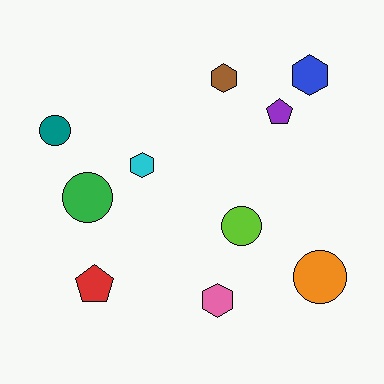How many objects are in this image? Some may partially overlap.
There are 10 objects.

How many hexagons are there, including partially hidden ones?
There are 4 hexagons.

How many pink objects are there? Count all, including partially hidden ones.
There is 1 pink object.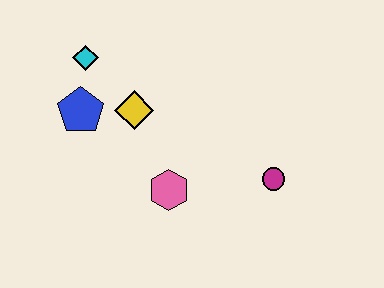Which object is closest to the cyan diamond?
The blue pentagon is closest to the cyan diamond.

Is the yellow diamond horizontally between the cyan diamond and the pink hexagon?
Yes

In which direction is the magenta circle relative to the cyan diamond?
The magenta circle is to the right of the cyan diamond.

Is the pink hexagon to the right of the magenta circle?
No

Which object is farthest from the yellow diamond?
The magenta circle is farthest from the yellow diamond.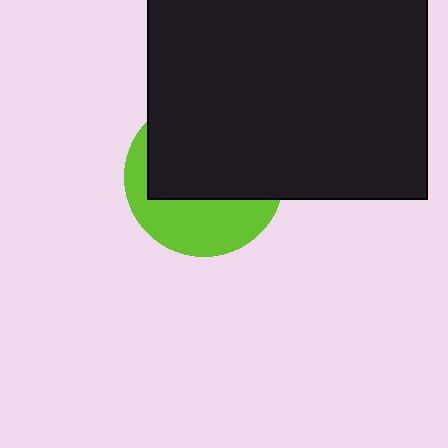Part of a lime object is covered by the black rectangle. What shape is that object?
It is a circle.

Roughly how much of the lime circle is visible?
A small part of it is visible (roughly 39%).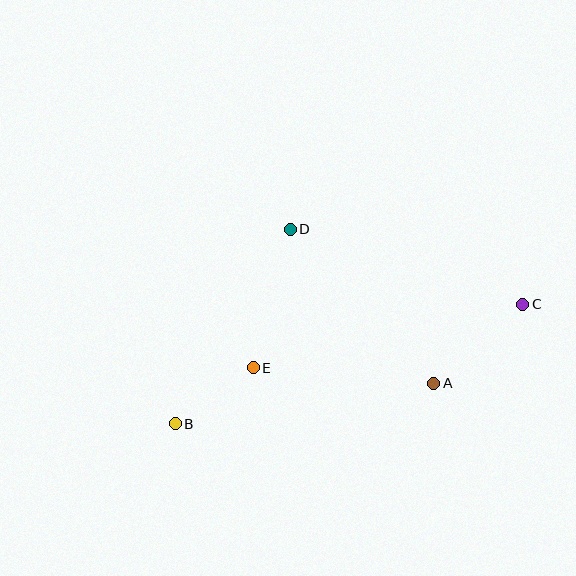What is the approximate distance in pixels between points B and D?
The distance between B and D is approximately 226 pixels.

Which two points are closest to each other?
Points B and E are closest to each other.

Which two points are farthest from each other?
Points B and C are farthest from each other.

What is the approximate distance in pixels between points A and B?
The distance between A and B is approximately 262 pixels.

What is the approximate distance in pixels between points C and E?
The distance between C and E is approximately 277 pixels.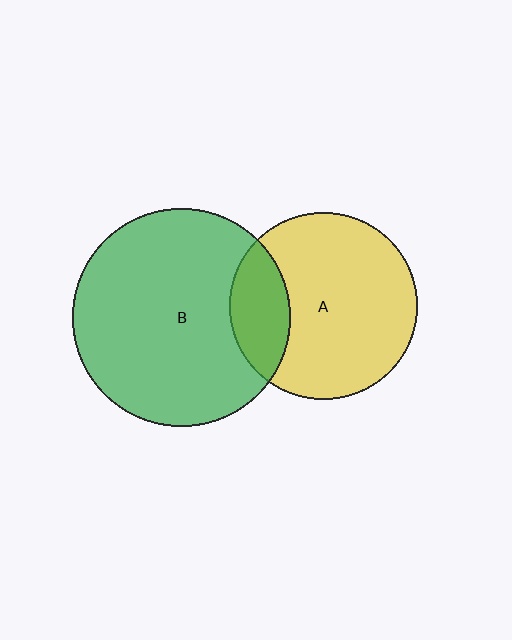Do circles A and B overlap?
Yes.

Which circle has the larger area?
Circle B (green).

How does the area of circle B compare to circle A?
Approximately 1.4 times.